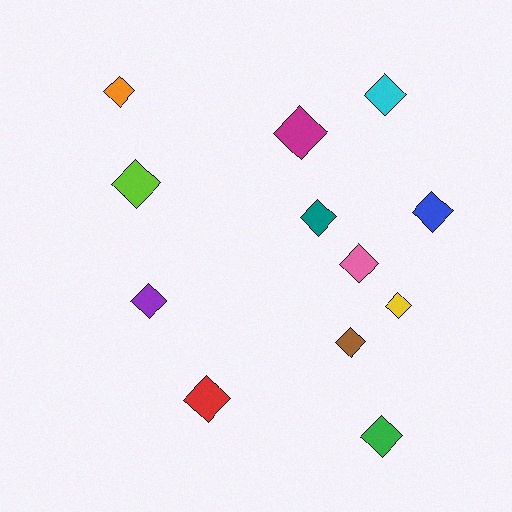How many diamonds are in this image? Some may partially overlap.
There are 12 diamonds.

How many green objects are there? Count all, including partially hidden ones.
There is 1 green object.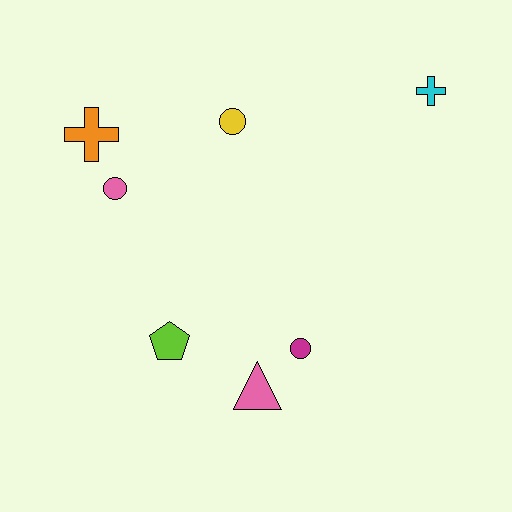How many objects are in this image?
There are 7 objects.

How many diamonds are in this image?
There are no diamonds.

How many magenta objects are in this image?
There is 1 magenta object.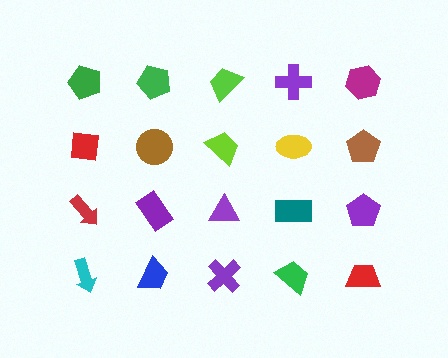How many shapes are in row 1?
5 shapes.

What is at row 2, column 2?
A brown circle.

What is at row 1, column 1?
A green pentagon.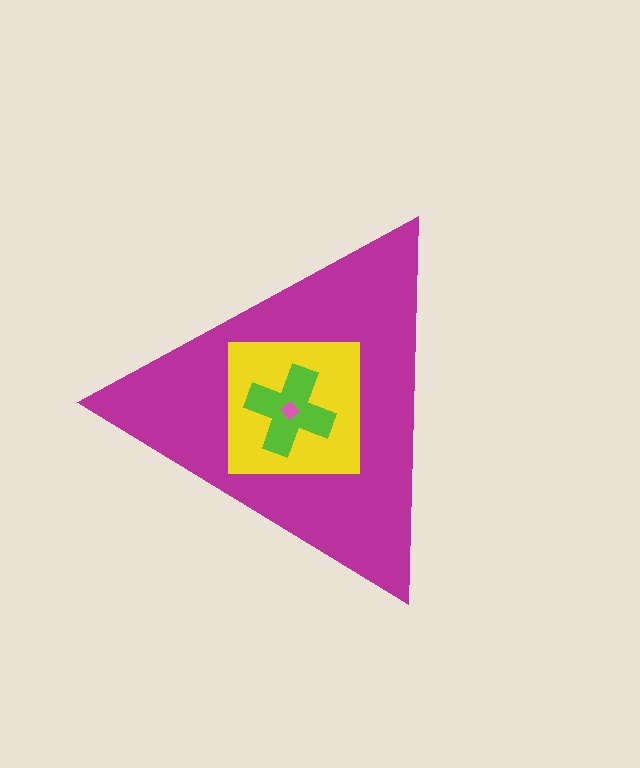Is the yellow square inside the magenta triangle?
Yes.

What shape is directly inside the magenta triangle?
The yellow square.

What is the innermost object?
The pink diamond.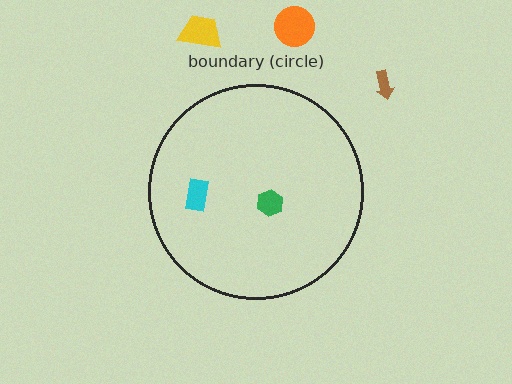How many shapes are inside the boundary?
2 inside, 3 outside.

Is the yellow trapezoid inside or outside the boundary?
Outside.